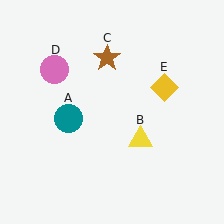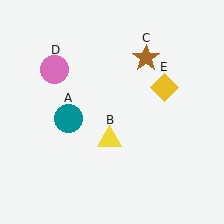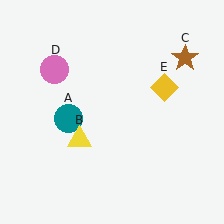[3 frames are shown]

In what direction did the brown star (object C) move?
The brown star (object C) moved right.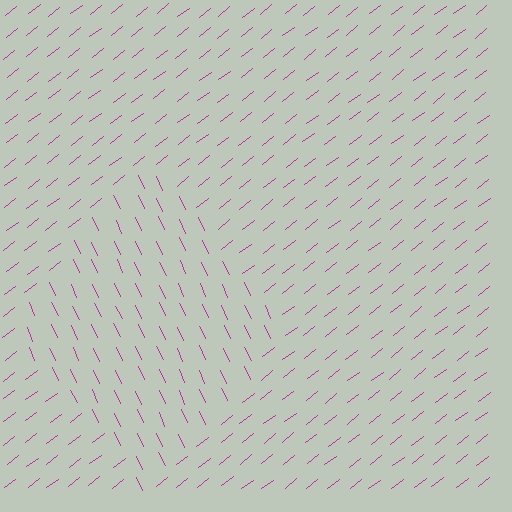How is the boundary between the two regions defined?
The boundary is defined purely by a change in line orientation (approximately 77 degrees difference). All lines are the same color and thickness.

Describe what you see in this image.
The image is filled with small magenta line segments. A diamond region in the image has lines oriented differently from the surrounding lines, creating a visible texture boundary.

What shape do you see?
I see a diamond.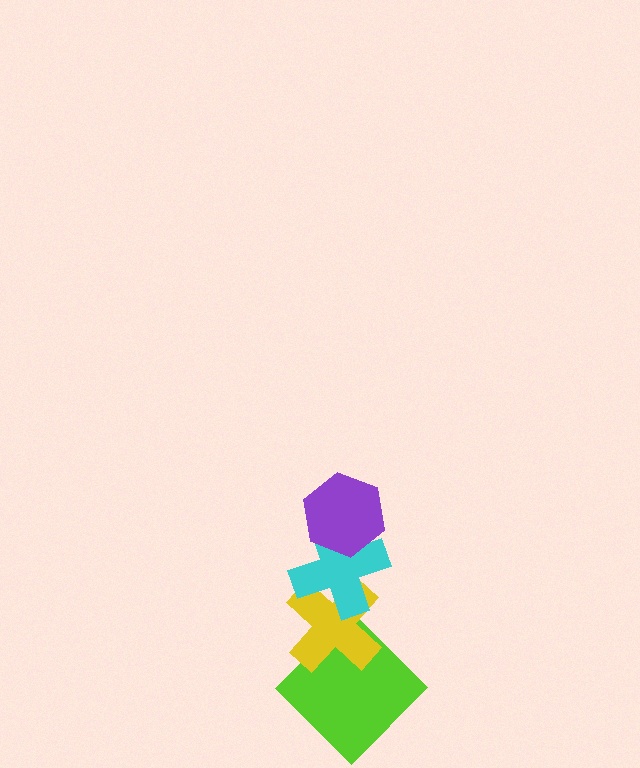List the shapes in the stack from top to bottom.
From top to bottom: the purple hexagon, the cyan cross, the yellow cross, the lime diamond.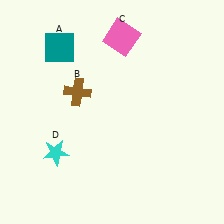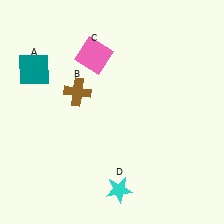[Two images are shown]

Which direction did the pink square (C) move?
The pink square (C) moved left.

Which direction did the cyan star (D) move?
The cyan star (D) moved right.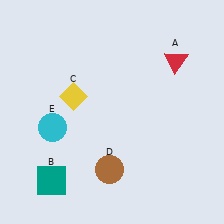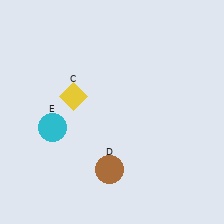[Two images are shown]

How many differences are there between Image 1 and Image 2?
There are 2 differences between the two images.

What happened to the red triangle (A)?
The red triangle (A) was removed in Image 2. It was in the top-right area of Image 1.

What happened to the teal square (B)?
The teal square (B) was removed in Image 2. It was in the bottom-left area of Image 1.